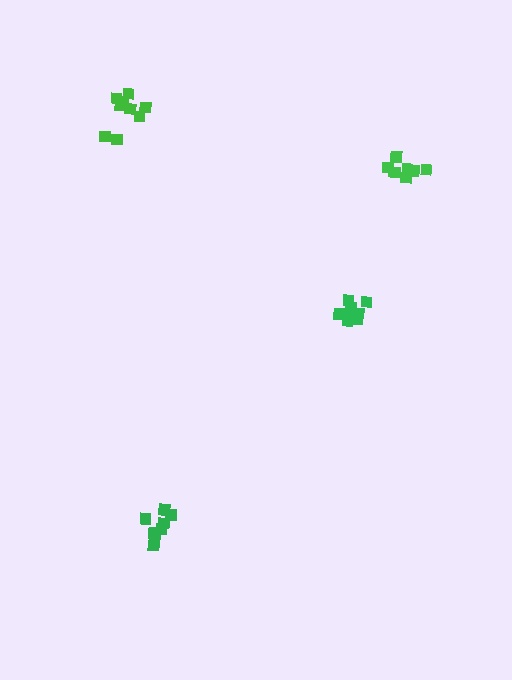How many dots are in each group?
Group 1: 7 dots, Group 2: 9 dots, Group 3: 8 dots, Group 4: 9 dots (33 total).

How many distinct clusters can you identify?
There are 4 distinct clusters.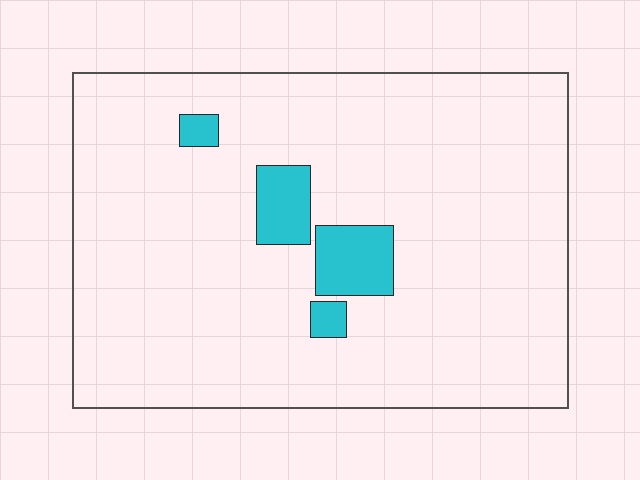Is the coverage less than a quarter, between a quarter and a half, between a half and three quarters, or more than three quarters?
Less than a quarter.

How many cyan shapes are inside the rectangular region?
4.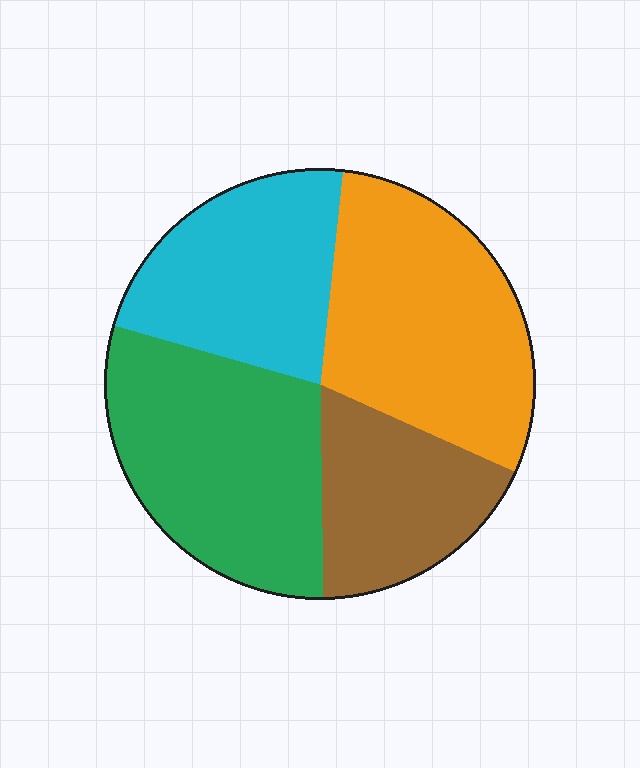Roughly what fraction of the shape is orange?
Orange takes up about one third (1/3) of the shape.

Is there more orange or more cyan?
Orange.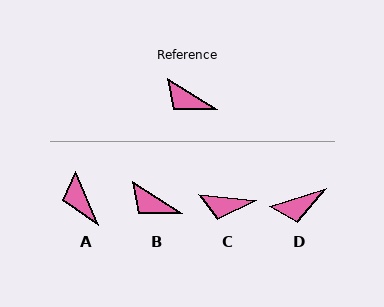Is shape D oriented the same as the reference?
No, it is off by about 50 degrees.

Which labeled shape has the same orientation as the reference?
B.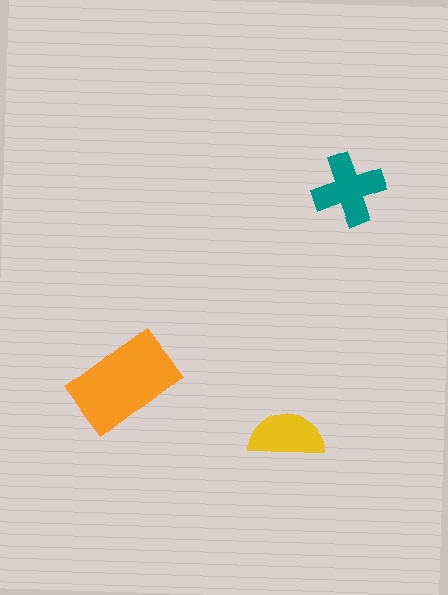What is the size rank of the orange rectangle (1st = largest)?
1st.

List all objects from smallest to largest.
The yellow semicircle, the teal cross, the orange rectangle.